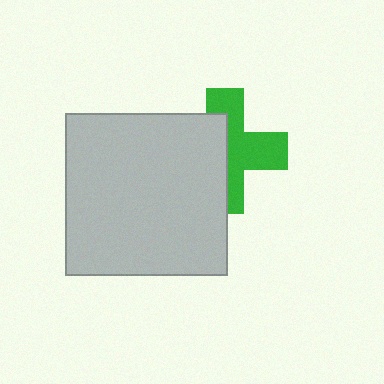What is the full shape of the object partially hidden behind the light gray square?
The partially hidden object is a green cross.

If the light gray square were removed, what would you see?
You would see the complete green cross.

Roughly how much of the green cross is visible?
About half of it is visible (roughly 52%).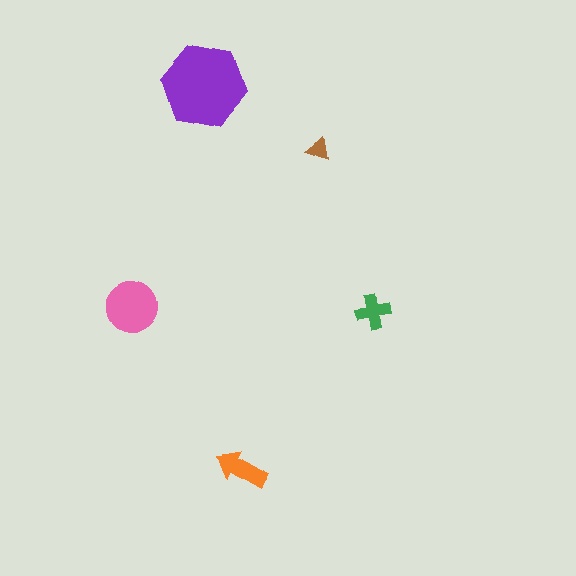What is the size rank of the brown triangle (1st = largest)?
5th.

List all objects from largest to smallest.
The purple hexagon, the pink circle, the orange arrow, the green cross, the brown triangle.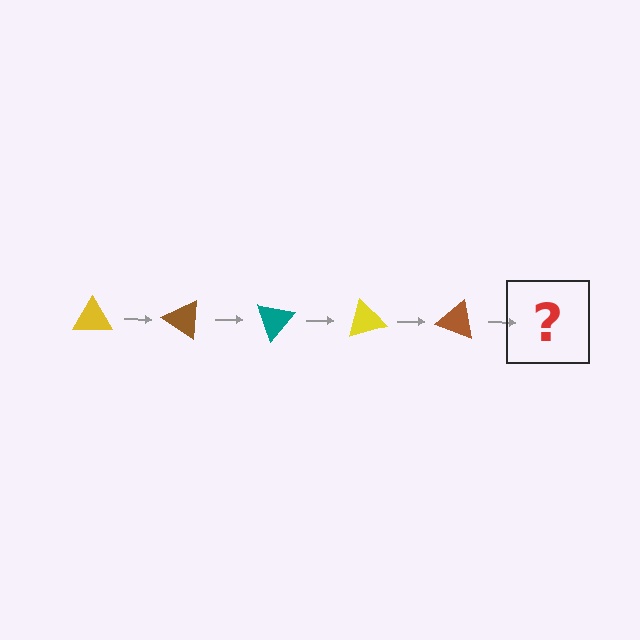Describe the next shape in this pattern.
It should be a teal triangle, rotated 175 degrees from the start.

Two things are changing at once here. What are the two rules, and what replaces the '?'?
The two rules are that it rotates 35 degrees each step and the color cycles through yellow, brown, and teal. The '?' should be a teal triangle, rotated 175 degrees from the start.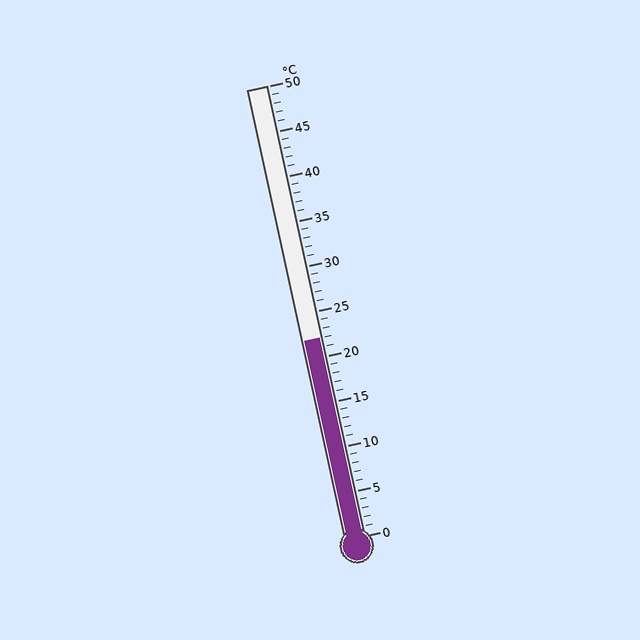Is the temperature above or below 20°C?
The temperature is above 20°C.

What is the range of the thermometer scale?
The thermometer scale ranges from 0°C to 50°C.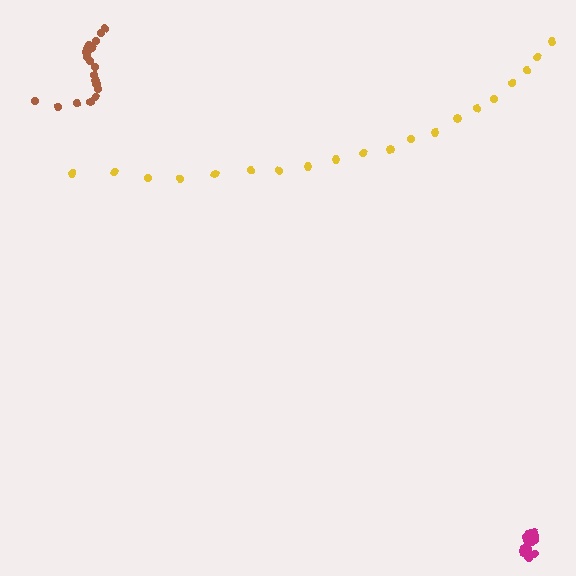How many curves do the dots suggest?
There are 3 distinct paths.